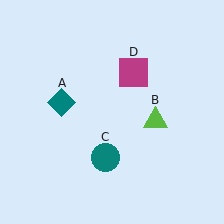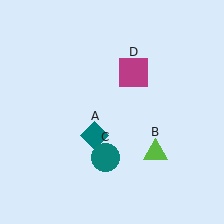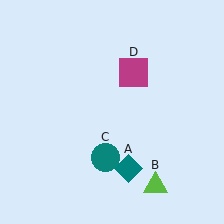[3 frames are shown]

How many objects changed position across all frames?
2 objects changed position: teal diamond (object A), lime triangle (object B).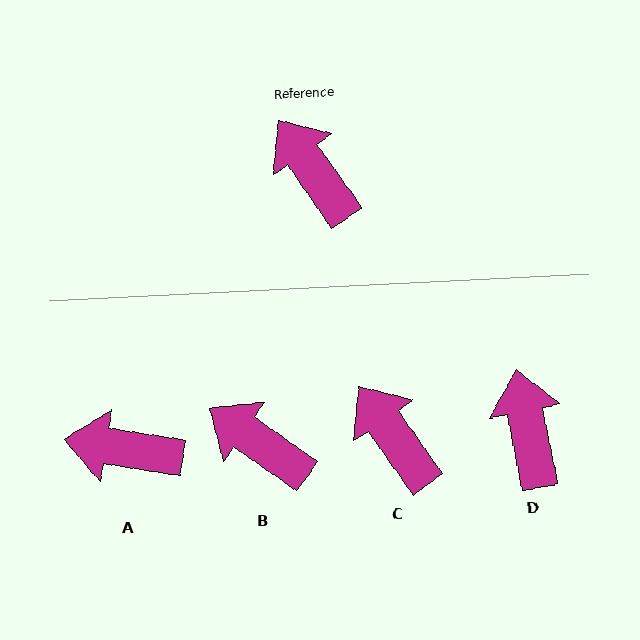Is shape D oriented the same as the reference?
No, it is off by about 24 degrees.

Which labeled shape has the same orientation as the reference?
C.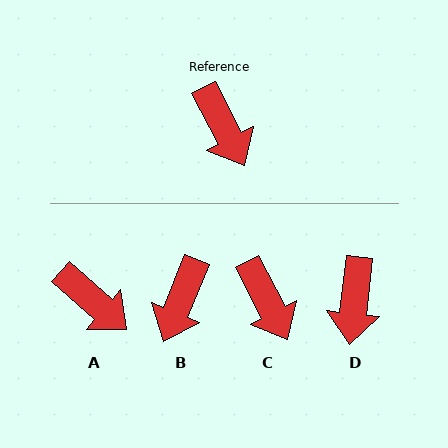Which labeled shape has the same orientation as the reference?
C.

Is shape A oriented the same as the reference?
No, it is off by about 21 degrees.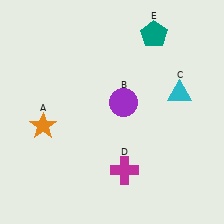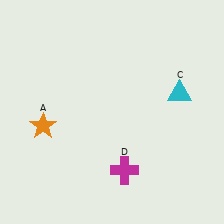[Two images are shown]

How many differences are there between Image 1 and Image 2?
There are 2 differences between the two images.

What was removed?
The teal pentagon (E), the purple circle (B) were removed in Image 2.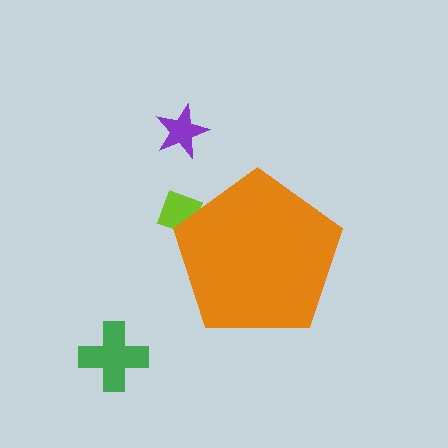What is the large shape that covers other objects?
An orange pentagon.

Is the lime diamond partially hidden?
Yes, the lime diamond is partially hidden behind the orange pentagon.